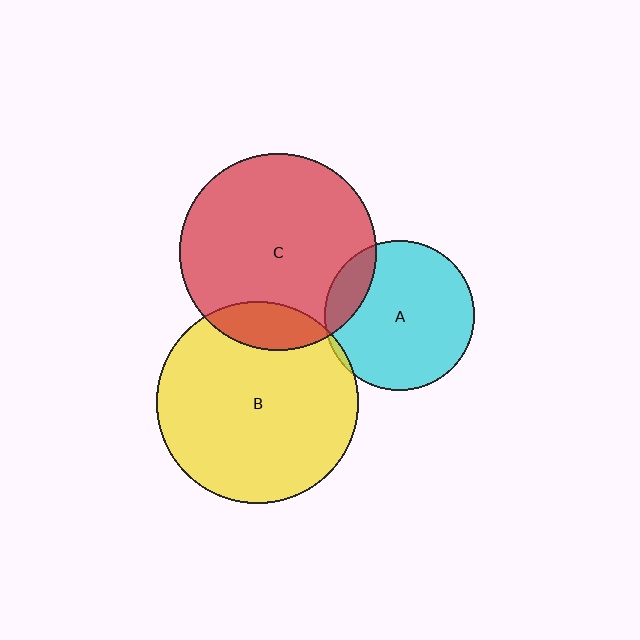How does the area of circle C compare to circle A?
Approximately 1.7 times.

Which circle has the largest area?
Circle B (yellow).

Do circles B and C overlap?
Yes.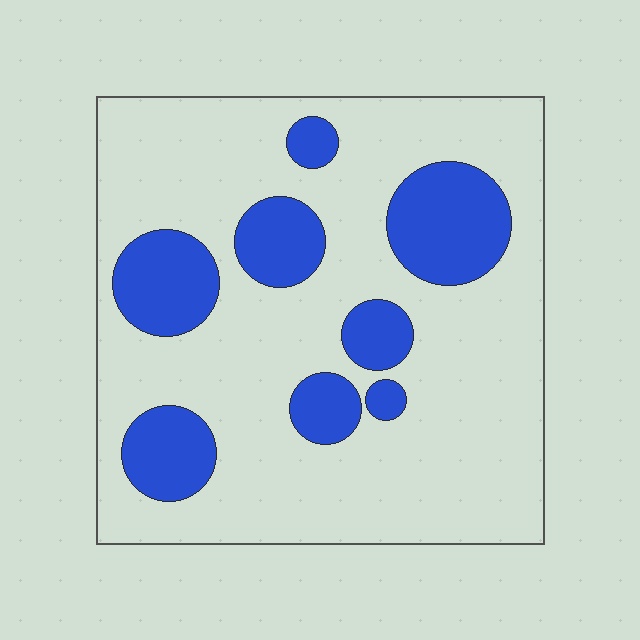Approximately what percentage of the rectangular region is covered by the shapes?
Approximately 25%.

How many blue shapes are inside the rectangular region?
8.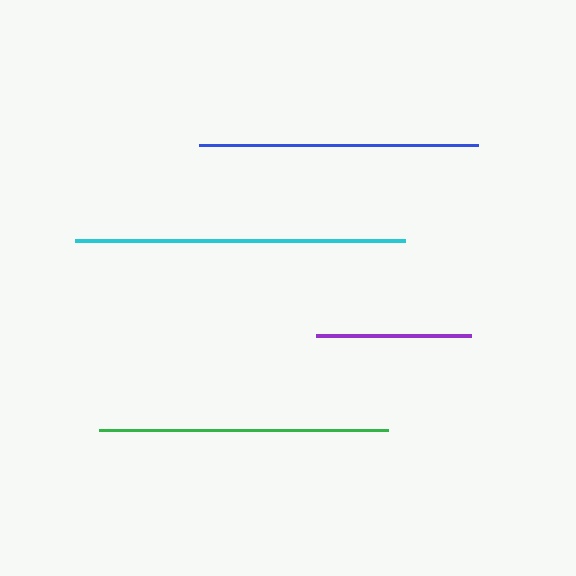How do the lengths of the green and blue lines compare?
The green and blue lines are approximately the same length.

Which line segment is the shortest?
The purple line is the shortest at approximately 155 pixels.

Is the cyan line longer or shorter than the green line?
The cyan line is longer than the green line.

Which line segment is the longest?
The cyan line is the longest at approximately 330 pixels.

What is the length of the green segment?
The green segment is approximately 288 pixels long.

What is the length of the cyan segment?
The cyan segment is approximately 330 pixels long.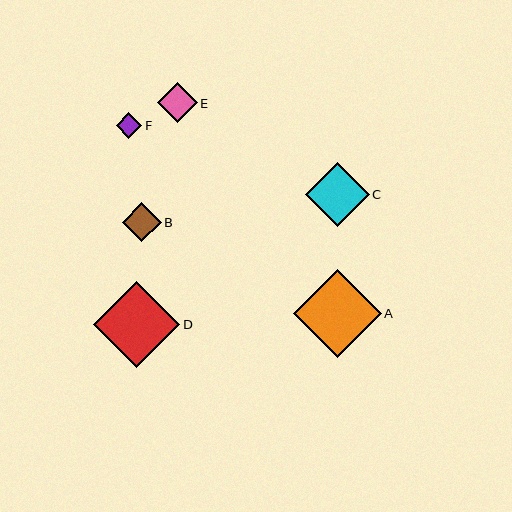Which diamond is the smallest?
Diamond F is the smallest with a size of approximately 25 pixels.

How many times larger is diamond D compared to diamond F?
Diamond D is approximately 3.4 times the size of diamond F.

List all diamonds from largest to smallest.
From largest to smallest: A, D, C, B, E, F.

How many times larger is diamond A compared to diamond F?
Diamond A is approximately 3.5 times the size of diamond F.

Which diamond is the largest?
Diamond A is the largest with a size of approximately 88 pixels.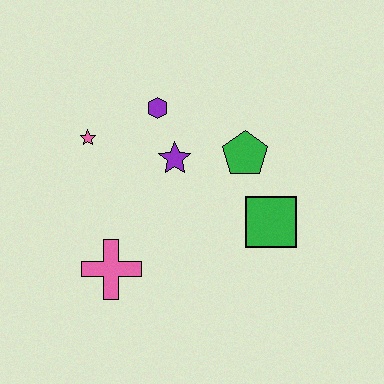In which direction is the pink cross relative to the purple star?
The pink cross is below the purple star.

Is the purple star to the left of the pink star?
No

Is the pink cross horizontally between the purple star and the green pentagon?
No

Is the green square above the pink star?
No